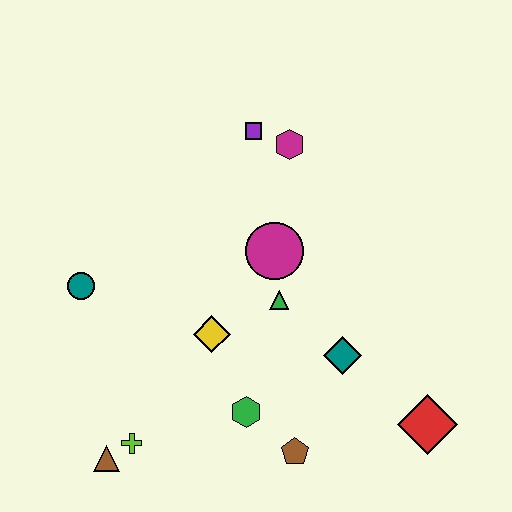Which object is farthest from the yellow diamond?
The red diamond is farthest from the yellow diamond.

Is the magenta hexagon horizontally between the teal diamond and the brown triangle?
Yes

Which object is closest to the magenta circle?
The green triangle is closest to the magenta circle.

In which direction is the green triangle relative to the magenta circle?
The green triangle is below the magenta circle.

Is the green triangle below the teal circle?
Yes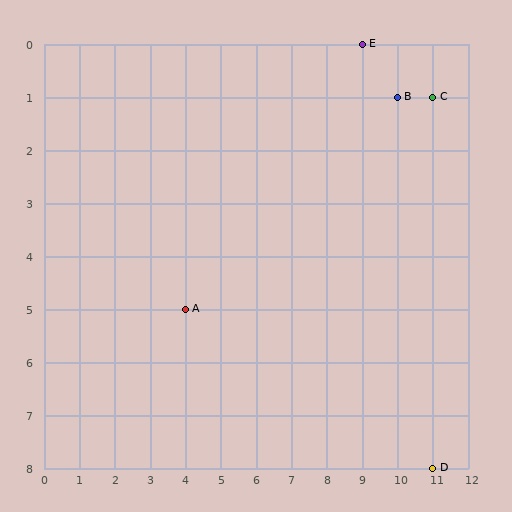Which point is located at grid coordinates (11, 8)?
Point D is at (11, 8).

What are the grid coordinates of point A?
Point A is at grid coordinates (4, 5).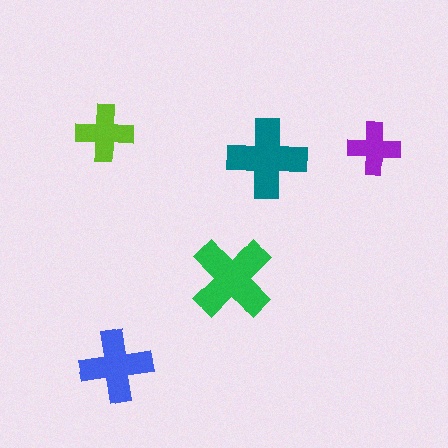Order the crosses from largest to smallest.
the green one, the teal one, the blue one, the lime one, the purple one.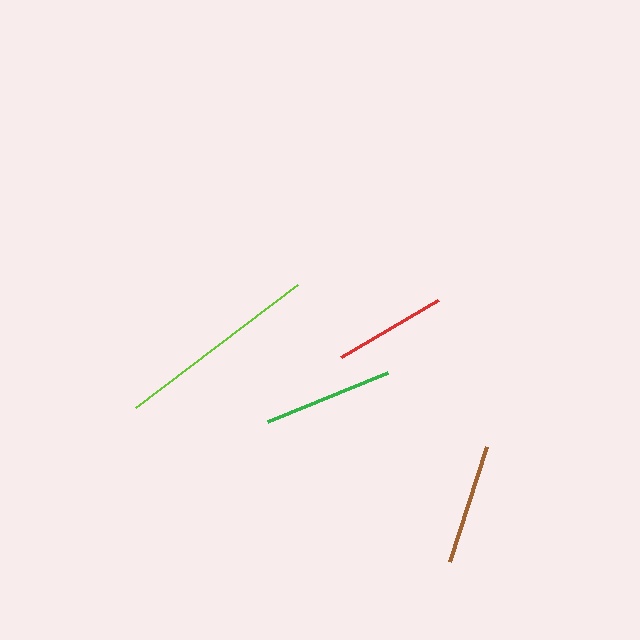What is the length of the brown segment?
The brown segment is approximately 121 pixels long.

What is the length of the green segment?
The green segment is approximately 130 pixels long.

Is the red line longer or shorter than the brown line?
The brown line is longer than the red line.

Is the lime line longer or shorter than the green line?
The lime line is longer than the green line.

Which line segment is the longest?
The lime line is the longest at approximately 203 pixels.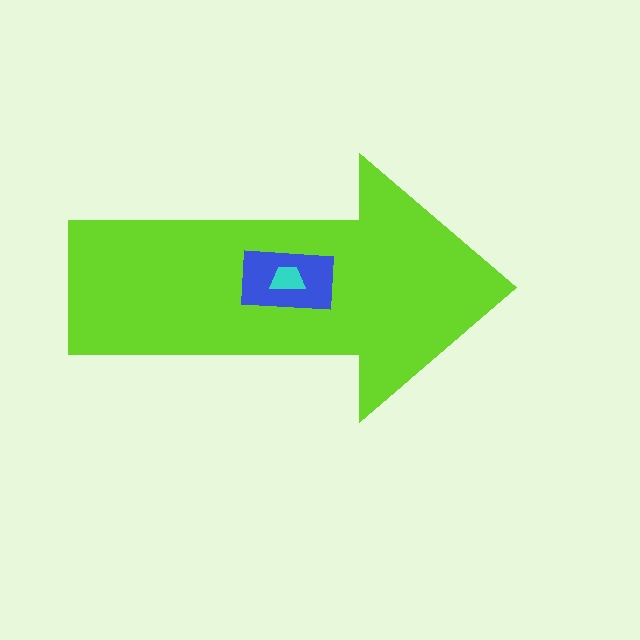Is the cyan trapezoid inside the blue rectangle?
Yes.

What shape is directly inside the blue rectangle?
The cyan trapezoid.